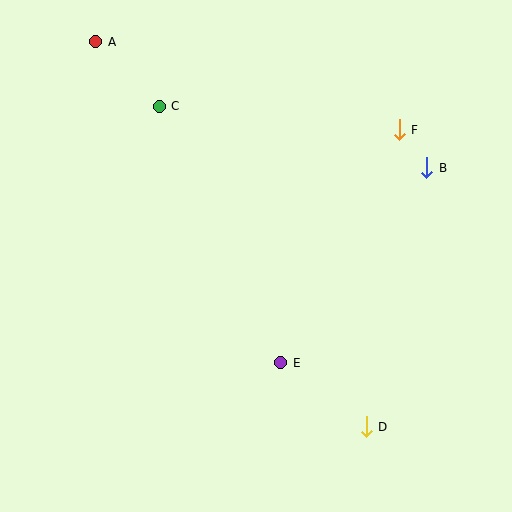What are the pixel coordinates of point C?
Point C is at (159, 106).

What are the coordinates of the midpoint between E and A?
The midpoint between E and A is at (188, 202).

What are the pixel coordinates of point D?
Point D is at (366, 427).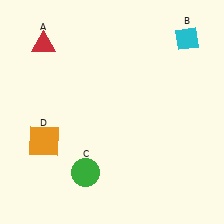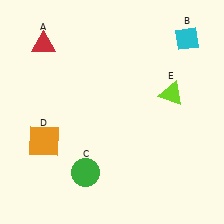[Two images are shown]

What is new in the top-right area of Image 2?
A lime triangle (E) was added in the top-right area of Image 2.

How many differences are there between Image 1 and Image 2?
There is 1 difference between the two images.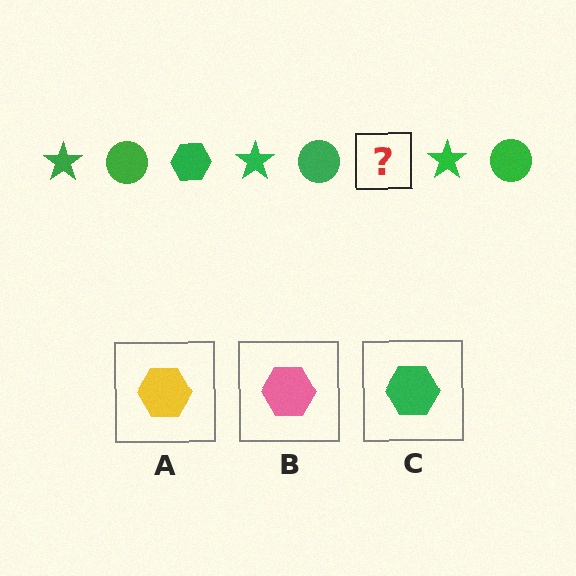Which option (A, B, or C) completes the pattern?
C.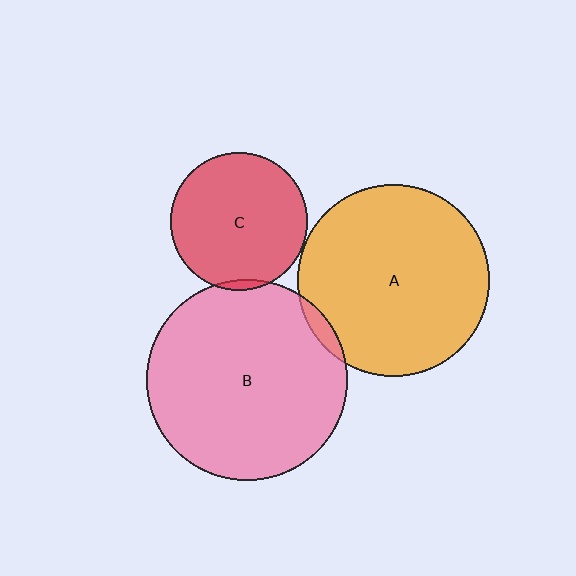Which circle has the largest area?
Circle B (pink).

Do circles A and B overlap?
Yes.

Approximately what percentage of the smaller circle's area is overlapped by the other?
Approximately 5%.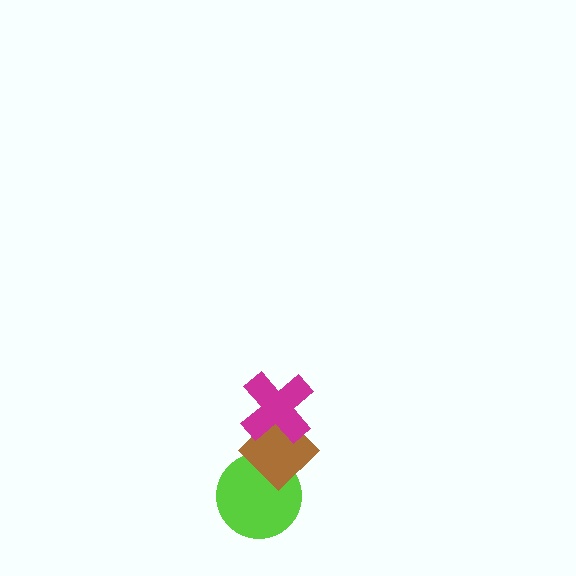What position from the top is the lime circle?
The lime circle is 3rd from the top.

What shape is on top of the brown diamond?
The magenta cross is on top of the brown diamond.